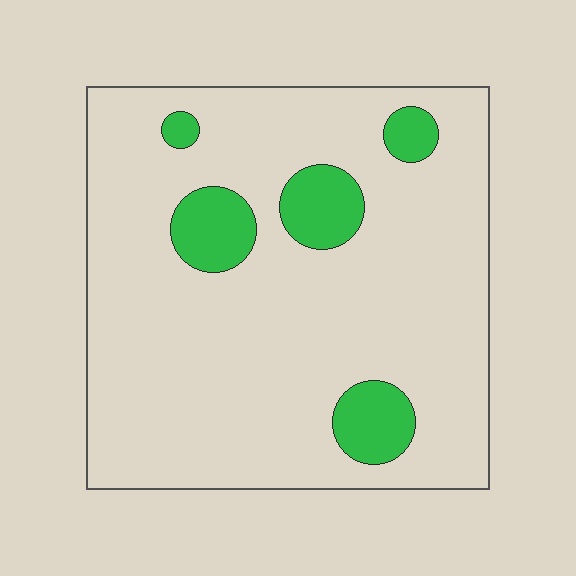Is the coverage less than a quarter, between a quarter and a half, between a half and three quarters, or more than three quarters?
Less than a quarter.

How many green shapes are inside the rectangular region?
5.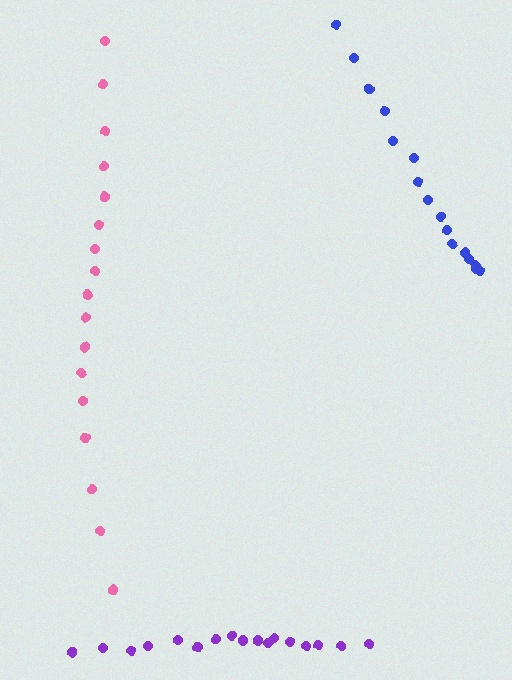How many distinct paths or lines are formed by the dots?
There are 3 distinct paths.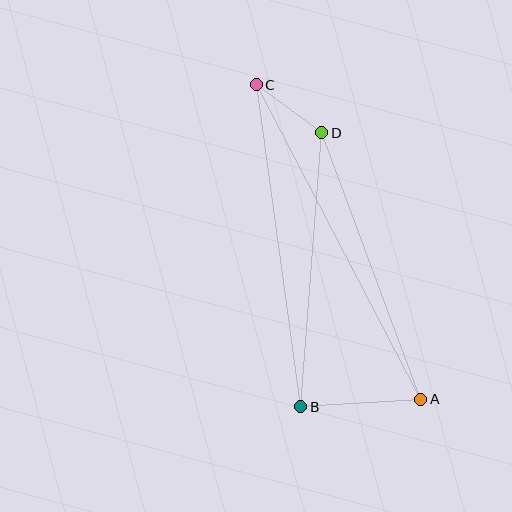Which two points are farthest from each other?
Points A and C are farthest from each other.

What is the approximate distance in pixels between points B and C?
The distance between B and C is approximately 325 pixels.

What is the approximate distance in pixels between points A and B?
The distance between A and B is approximately 121 pixels.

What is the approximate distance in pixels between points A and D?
The distance between A and D is approximately 284 pixels.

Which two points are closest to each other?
Points C and D are closest to each other.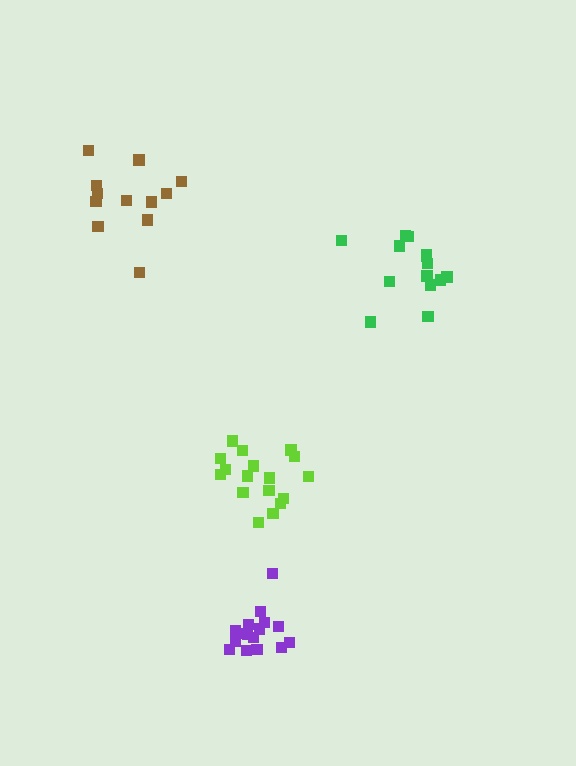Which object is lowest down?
The purple cluster is bottommost.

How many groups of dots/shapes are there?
There are 4 groups.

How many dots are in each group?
Group 1: 17 dots, Group 2: 16 dots, Group 3: 14 dots, Group 4: 12 dots (59 total).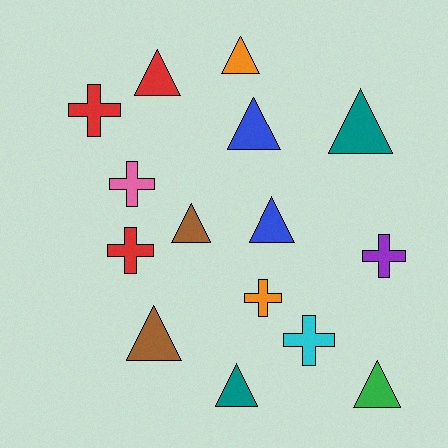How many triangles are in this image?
There are 9 triangles.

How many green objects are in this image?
There is 1 green object.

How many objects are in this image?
There are 15 objects.